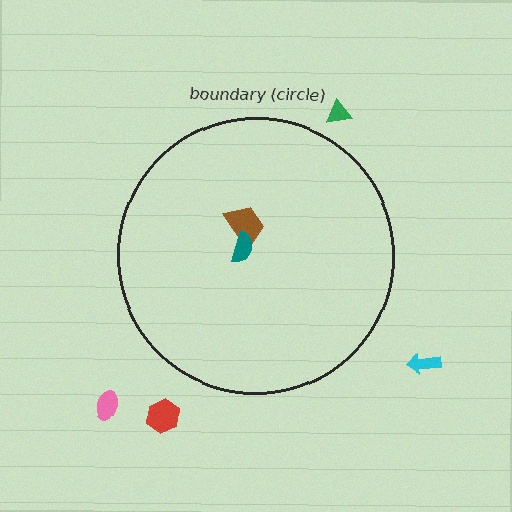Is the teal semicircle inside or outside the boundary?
Inside.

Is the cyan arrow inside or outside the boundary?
Outside.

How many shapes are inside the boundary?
2 inside, 4 outside.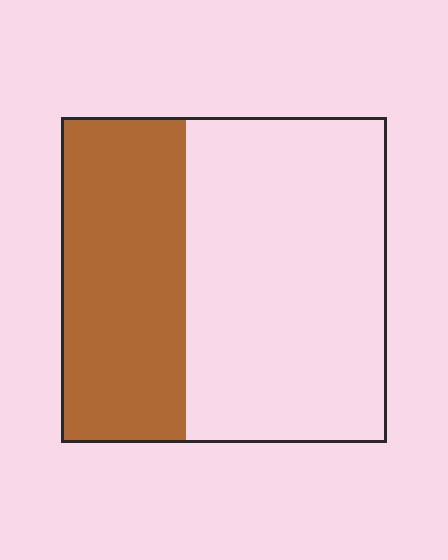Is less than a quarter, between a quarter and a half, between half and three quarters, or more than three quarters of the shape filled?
Between a quarter and a half.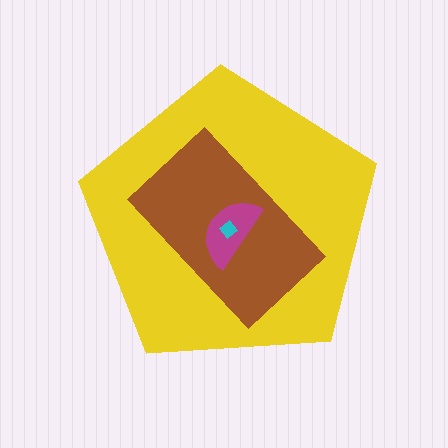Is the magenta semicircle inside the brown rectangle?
Yes.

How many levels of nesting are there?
4.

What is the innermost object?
The cyan diamond.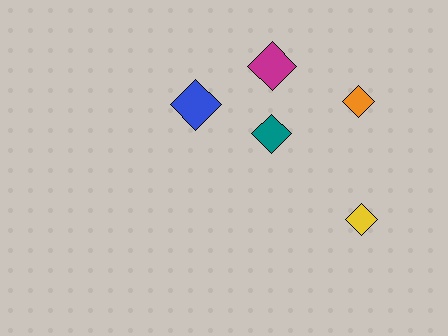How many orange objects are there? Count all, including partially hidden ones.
There is 1 orange object.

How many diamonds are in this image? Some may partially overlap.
There are 5 diamonds.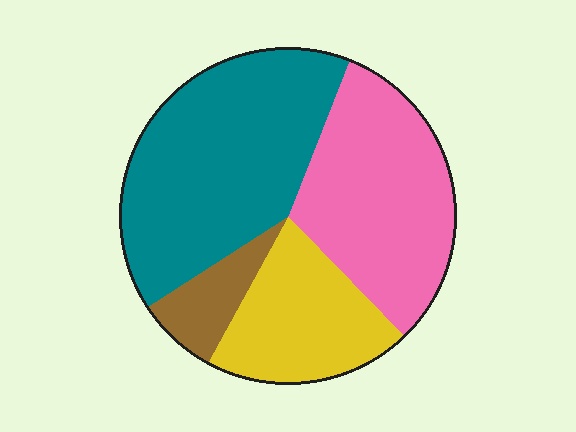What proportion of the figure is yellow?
Yellow takes up about one fifth (1/5) of the figure.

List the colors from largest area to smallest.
From largest to smallest: teal, pink, yellow, brown.